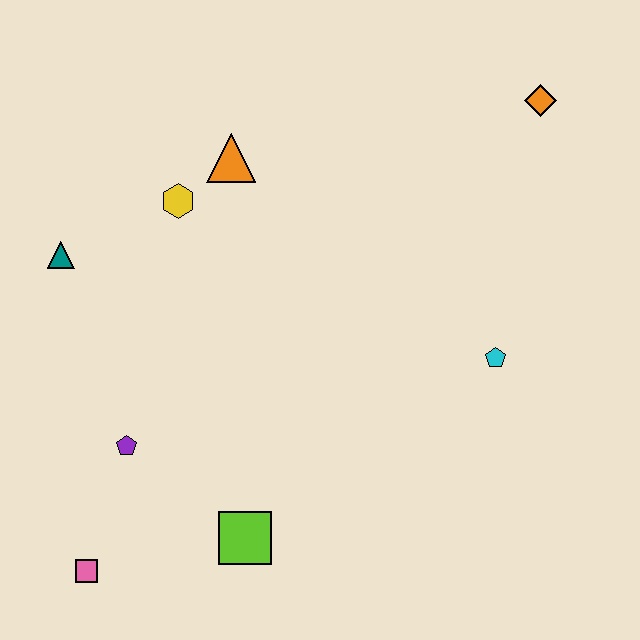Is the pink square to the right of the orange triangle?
No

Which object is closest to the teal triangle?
The yellow hexagon is closest to the teal triangle.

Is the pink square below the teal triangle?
Yes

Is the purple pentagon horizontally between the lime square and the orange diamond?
No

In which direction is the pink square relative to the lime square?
The pink square is to the left of the lime square.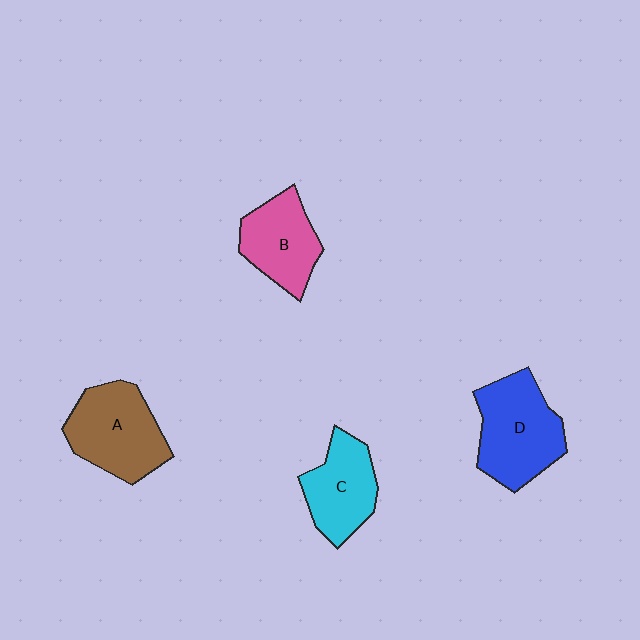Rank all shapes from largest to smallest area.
From largest to smallest: D (blue), A (brown), C (cyan), B (pink).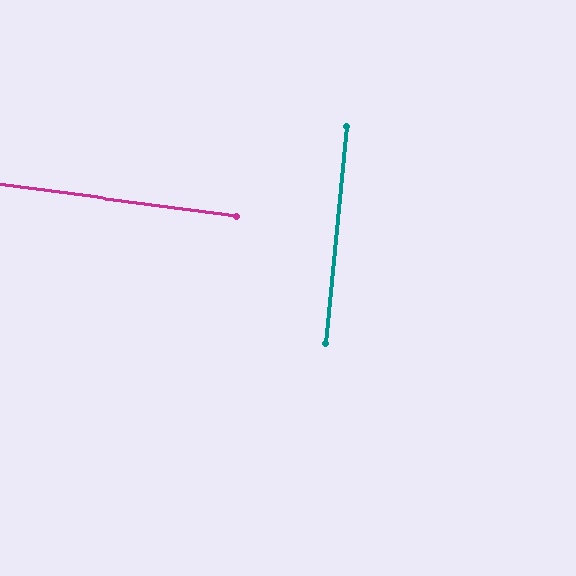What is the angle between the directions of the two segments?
Approximately 88 degrees.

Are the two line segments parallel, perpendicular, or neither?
Perpendicular — they meet at approximately 88°.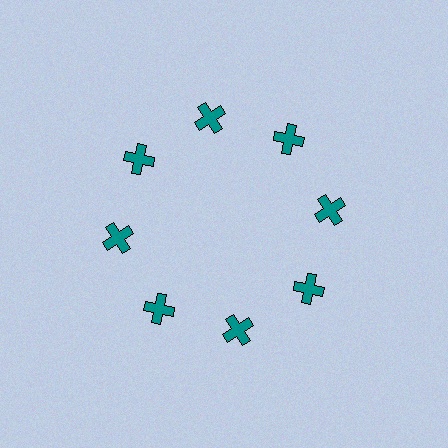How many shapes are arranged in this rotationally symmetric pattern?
There are 8 shapes, arranged in 8 groups of 1.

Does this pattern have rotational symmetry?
Yes, this pattern has 8-fold rotational symmetry. It looks the same after rotating 45 degrees around the center.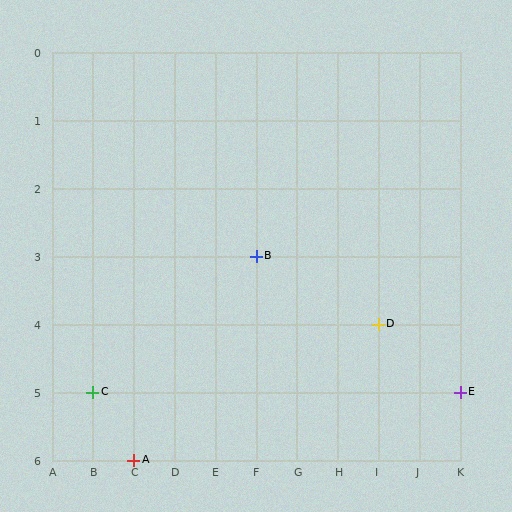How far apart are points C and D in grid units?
Points C and D are 7 columns and 1 row apart (about 7.1 grid units diagonally).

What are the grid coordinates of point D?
Point D is at grid coordinates (I, 4).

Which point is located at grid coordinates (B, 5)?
Point C is at (B, 5).